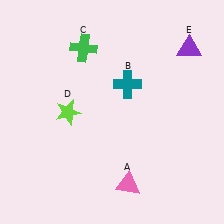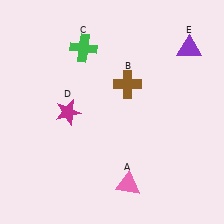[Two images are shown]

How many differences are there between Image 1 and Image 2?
There are 2 differences between the two images.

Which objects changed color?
B changed from teal to brown. D changed from lime to magenta.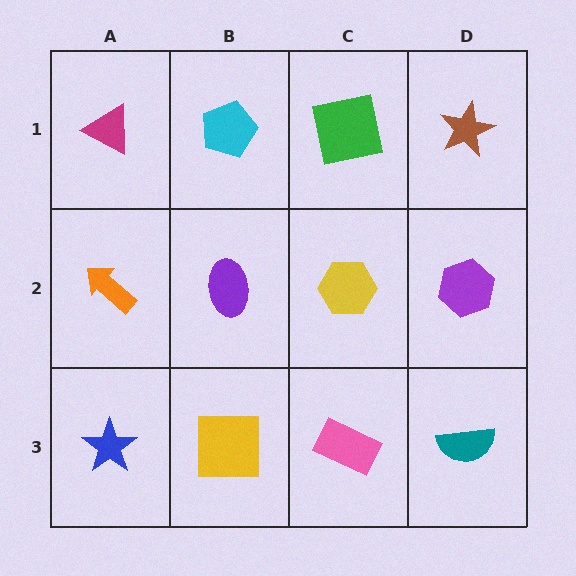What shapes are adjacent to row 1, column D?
A purple hexagon (row 2, column D), a green square (row 1, column C).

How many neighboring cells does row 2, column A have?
3.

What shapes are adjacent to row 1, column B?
A purple ellipse (row 2, column B), a magenta triangle (row 1, column A), a green square (row 1, column C).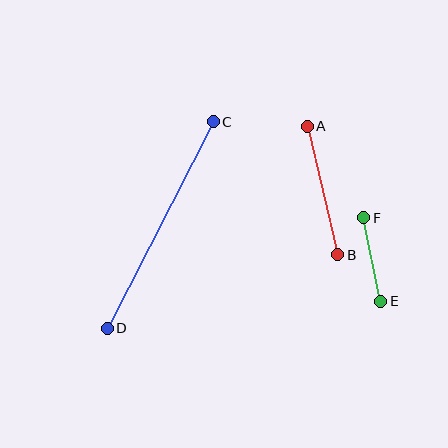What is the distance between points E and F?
The distance is approximately 85 pixels.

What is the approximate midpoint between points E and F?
The midpoint is at approximately (372, 259) pixels.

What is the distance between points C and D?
The distance is approximately 232 pixels.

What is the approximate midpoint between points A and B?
The midpoint is at approximately (323, 190) pixels.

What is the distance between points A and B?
The distance is approximately 132 pixels.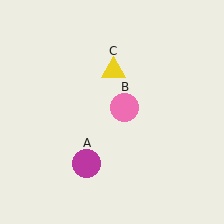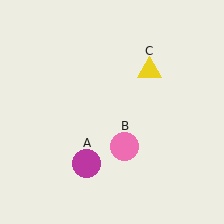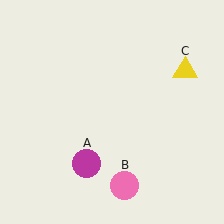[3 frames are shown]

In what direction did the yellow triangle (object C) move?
The yellow triangle (object C) moved right.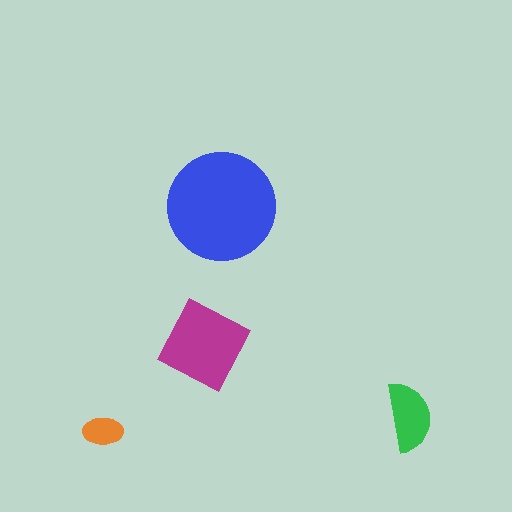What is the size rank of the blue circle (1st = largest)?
1st.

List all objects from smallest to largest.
The orange ellipse, the green semicircle, the magenta square, the blue circle.